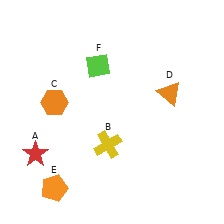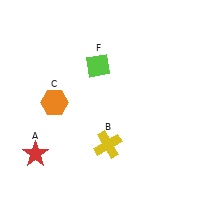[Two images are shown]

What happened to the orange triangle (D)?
The orange triangle (D) was removed in Image 2. It was in the top-right area of Image 1.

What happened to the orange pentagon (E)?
The orange pentagon (E) was removed in Image 2. It was in the bottom-left area of Image 1.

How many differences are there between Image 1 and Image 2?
There are 2 differences between the two images.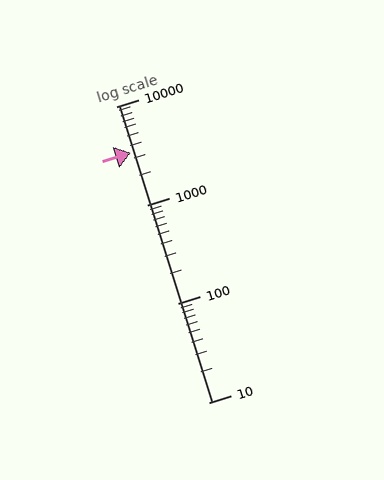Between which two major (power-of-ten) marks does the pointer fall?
The pointer is between 1000 and 10000.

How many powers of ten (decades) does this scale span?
The scale spans 3 decades, from 10 to 10000.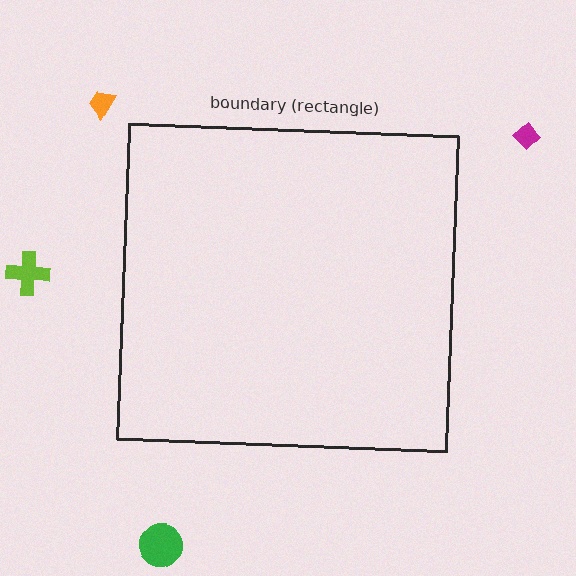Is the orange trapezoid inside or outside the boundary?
Outside.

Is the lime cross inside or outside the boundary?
Outside.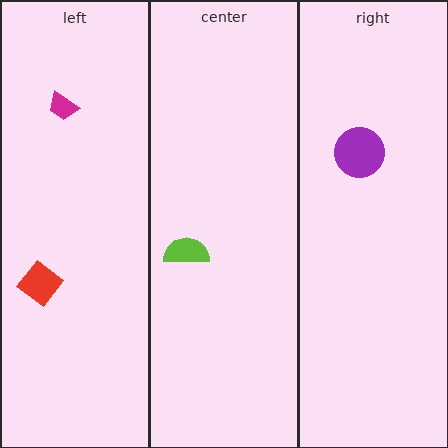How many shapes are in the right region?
1.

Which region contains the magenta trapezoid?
The left region.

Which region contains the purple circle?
The right region.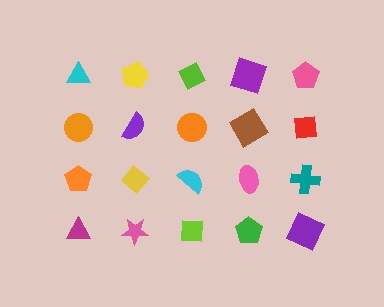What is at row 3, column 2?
A yellow diamond.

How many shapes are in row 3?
5 shapes.